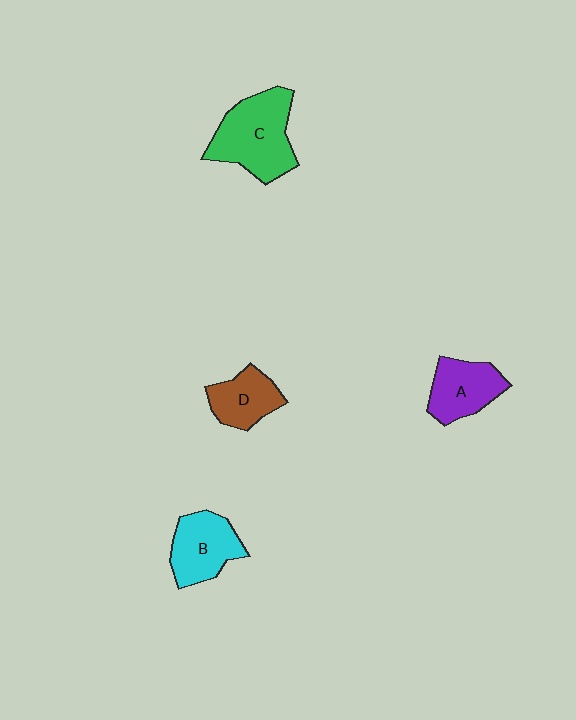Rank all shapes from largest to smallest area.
From largest to smallest: C (green), B (cyan), A (purple), D (brown).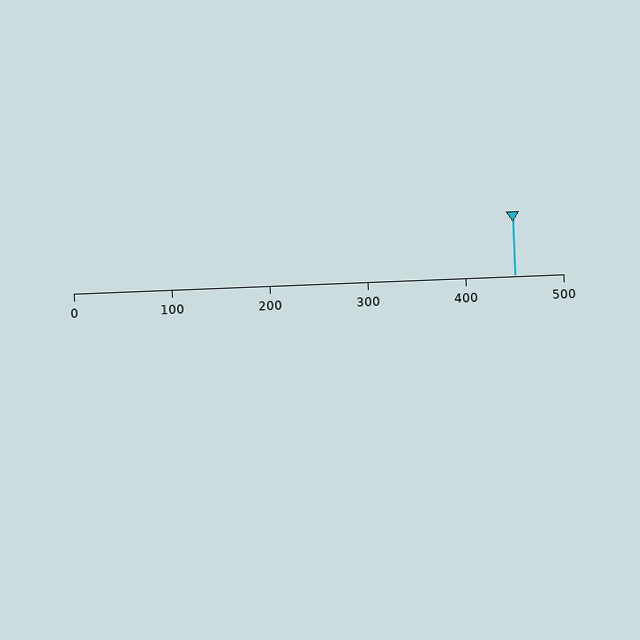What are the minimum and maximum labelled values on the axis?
The axis runs from 0 to 500.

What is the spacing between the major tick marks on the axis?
The major ticks are spaced 100 apart.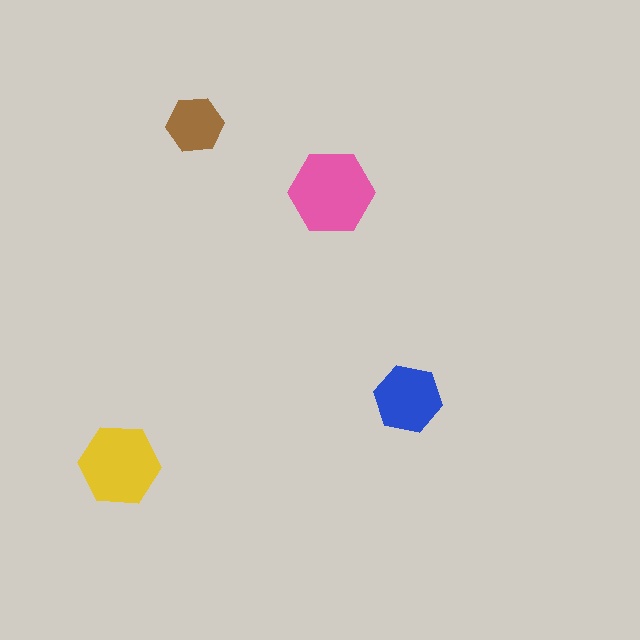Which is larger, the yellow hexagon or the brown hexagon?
The yellow one.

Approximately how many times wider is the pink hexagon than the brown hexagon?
About 1.5 times wider.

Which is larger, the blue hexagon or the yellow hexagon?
The yellow one.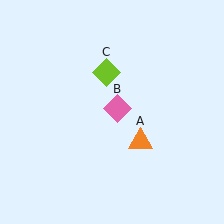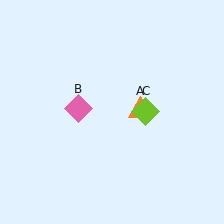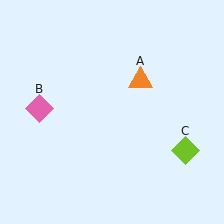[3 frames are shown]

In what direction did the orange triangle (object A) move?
The orange triangle (object A) moved up.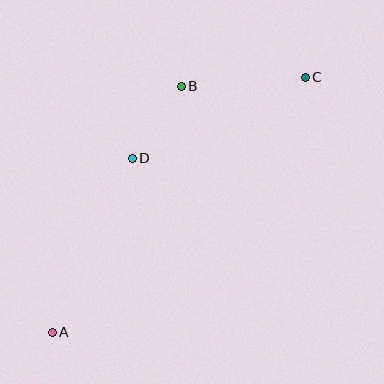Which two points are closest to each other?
Points B and D are closest to each other.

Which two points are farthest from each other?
Points A and C are farthest from each other.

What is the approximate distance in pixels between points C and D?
The distance between C and D is approximately 191 pixels.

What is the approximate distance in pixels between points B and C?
The distance between B and C is approximately 124 pixels.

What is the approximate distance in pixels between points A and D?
The distance between A and D is approximately 192 pixels.